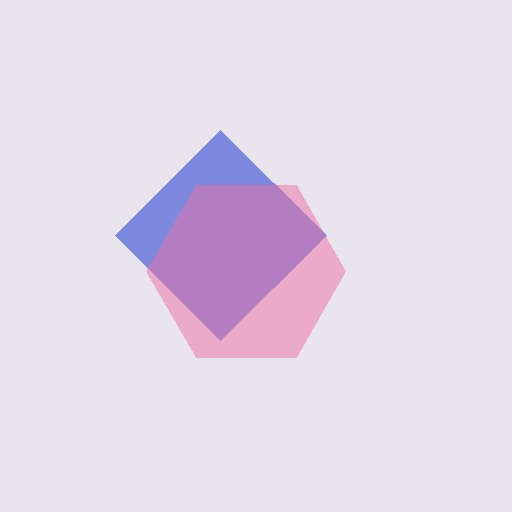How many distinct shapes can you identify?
There are 2 distinct shapes: a blue diamond, a pink hexagon.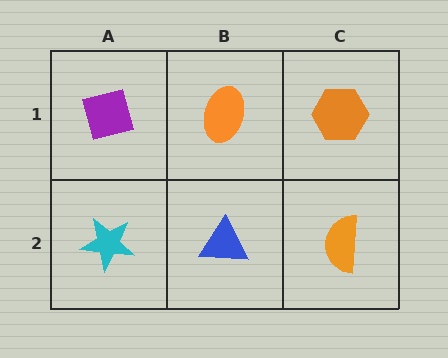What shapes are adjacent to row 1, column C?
An orange semicircle (row 2, column C), an orange ellipse (row 1, column B).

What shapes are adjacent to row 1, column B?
A blue triangle (row 2, column B), a purple square (row 1, column A), an orange hexagon (row 1, column C).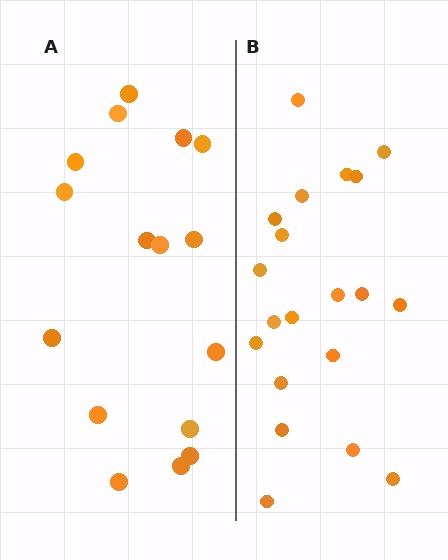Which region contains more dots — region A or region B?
Region B (the right region) has more dots.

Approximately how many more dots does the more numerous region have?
Region B has about 4 more dots than region A.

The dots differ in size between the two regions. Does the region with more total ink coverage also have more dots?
No. Region A has more total ink coverage because its dots are larger, but region B actually contains more individual dots. Total area can be misleading — the number of items is what matters here.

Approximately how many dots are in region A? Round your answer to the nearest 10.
About 20 dots. (The exact count is 16, which rounds to 20.)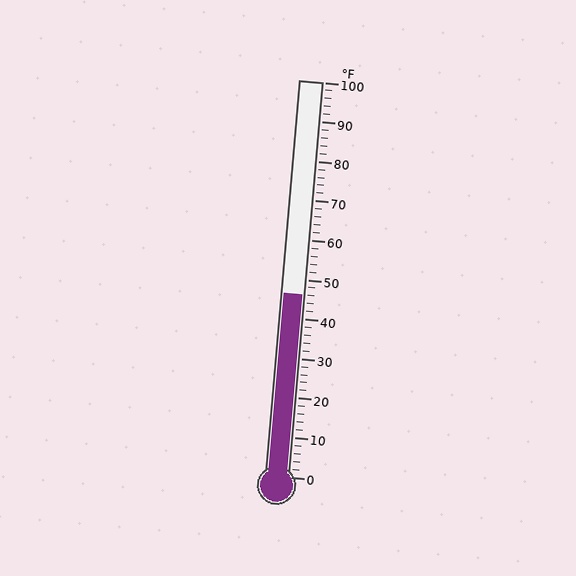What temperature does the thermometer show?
The thermometer shows approximately 46°F.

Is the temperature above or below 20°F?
The temperature is above 20°F.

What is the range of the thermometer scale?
The thermometer scale ranges from 0°F to 100°F.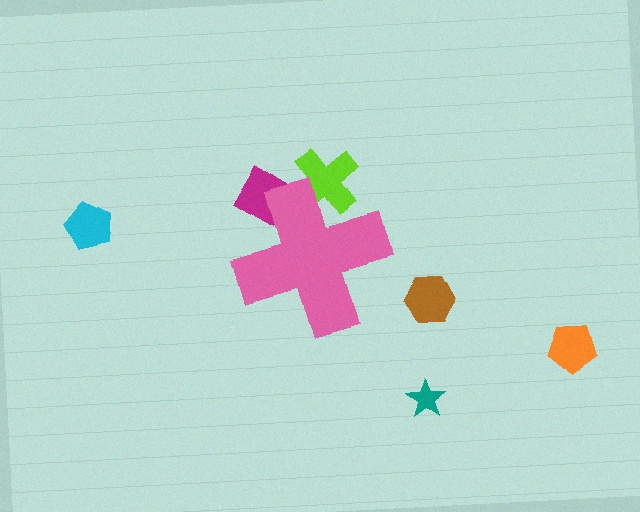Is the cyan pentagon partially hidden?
No, the cyan pentagon is fully visible.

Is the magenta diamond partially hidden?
Yes, the magenta diamond is partially hidden behind the pink cross.